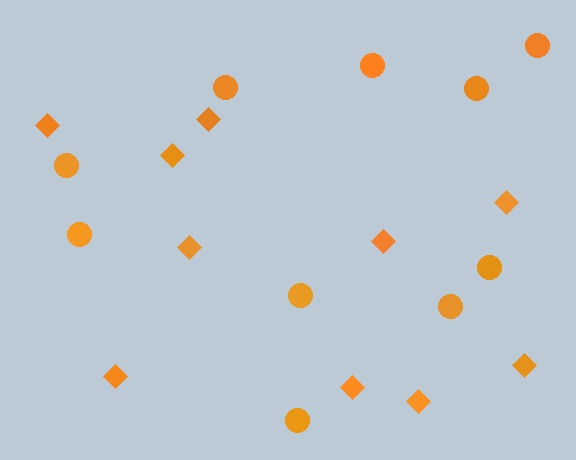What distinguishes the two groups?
There are 2 groups: one group of circles (10) and one group of diamonds (10).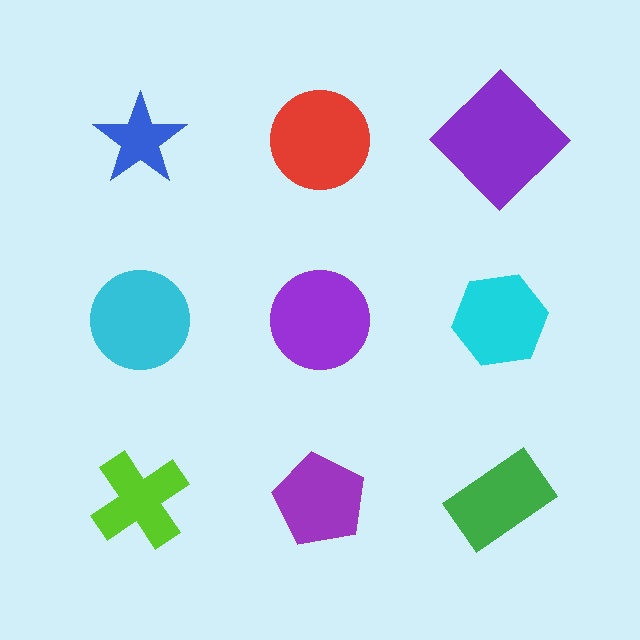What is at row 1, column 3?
A purple diamond.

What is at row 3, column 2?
A purple pentagon.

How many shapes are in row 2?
3 shapes.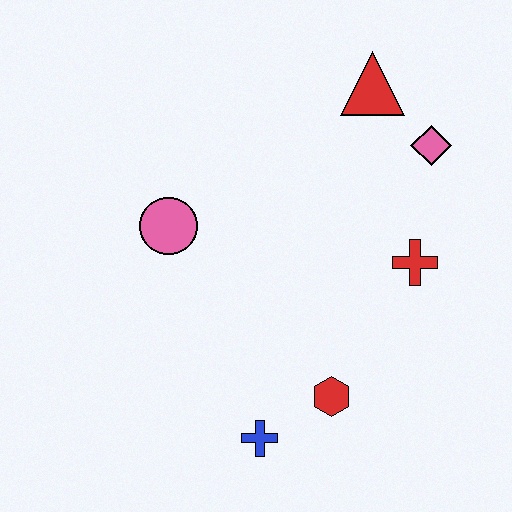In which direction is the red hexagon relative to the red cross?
The red hexagon is below the red cross.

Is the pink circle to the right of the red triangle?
No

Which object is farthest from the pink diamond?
The blue cross is farthest from the pink diamond.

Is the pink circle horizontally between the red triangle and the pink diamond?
No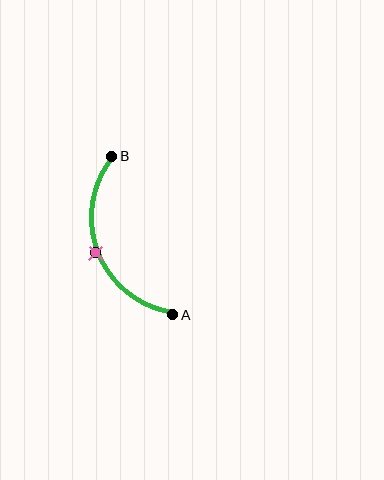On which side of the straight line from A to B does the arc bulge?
The arc bulges to the left of the straight line connecting A and B.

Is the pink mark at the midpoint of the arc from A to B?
Yes. The pink mark lies on the arc at equal arc-length from both A and B — it is the arc midpoint.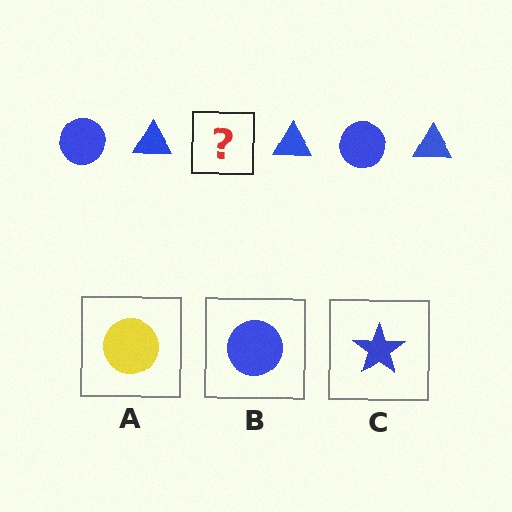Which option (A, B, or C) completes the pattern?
B.